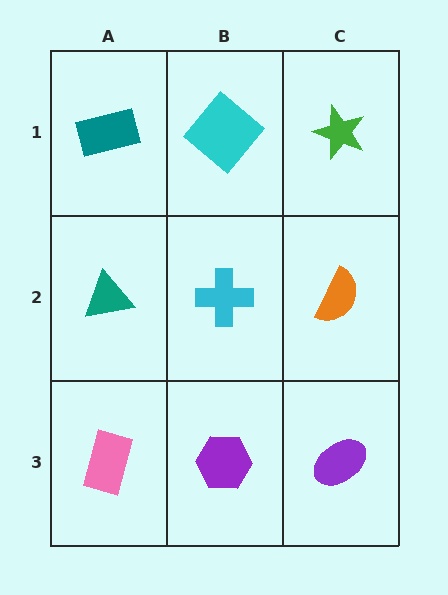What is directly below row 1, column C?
An orange semicircle.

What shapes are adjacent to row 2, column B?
A cyan diamond (row 1, column B), a purple hexagon (row 3, column B), a teal triangle (row 2, column A), an orange semicircle (row 2, column C).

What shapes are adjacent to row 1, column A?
A teal triangle (row 2, column A), a cyan diamond (row 1, column B).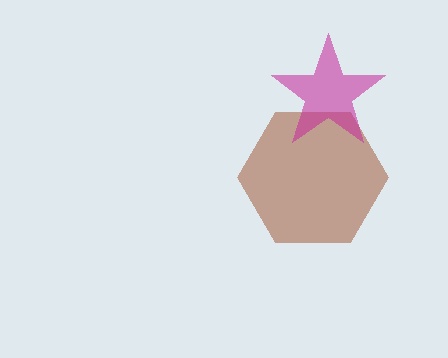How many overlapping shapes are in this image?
There are 2 overlapping shapes in the image.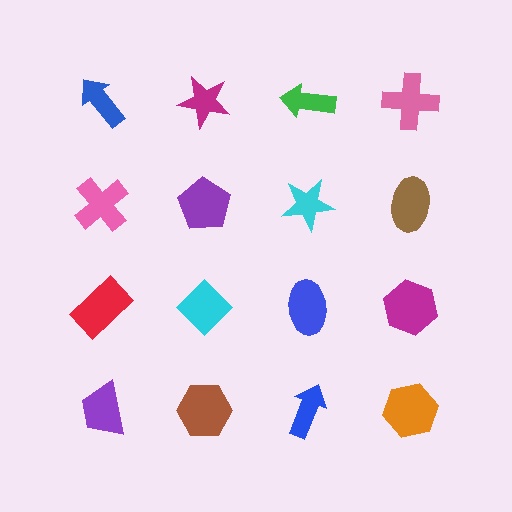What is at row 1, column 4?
A pink cross.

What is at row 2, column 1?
A pink cross.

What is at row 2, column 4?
A brown ellipse.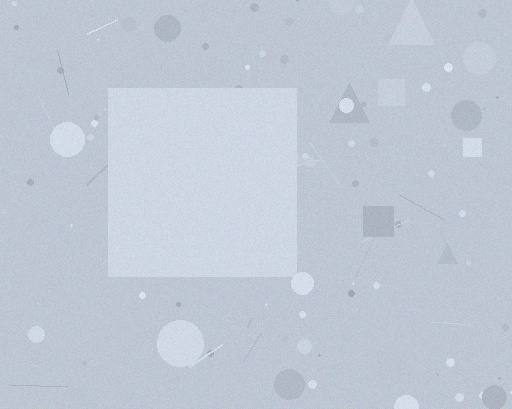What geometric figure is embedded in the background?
A square is embedded in the background.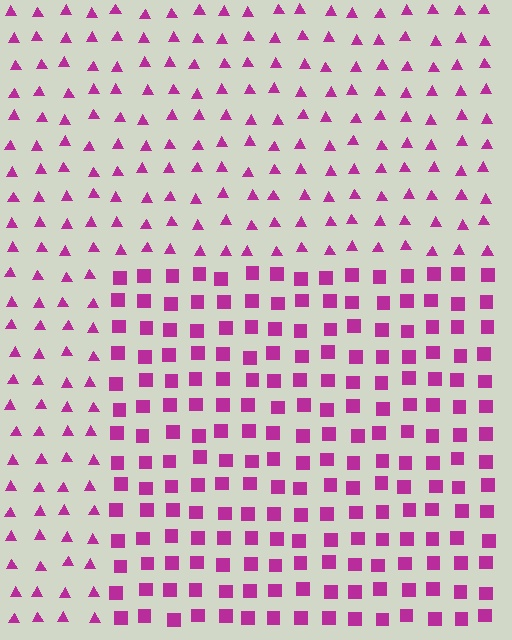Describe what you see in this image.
The image is filled with small magenta elements arranged in a uniform grid. A rectangle-shaped region contains squares, while the surrounding area contains triangles. The boundary is defined purely by the change in element shape.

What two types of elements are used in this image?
The image uses squares inside the rectangle region and triangles outside it.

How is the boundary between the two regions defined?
The boundary is defined by a change in element shape: squares inside vs. triangles outside. All elements share the same color and spacing.